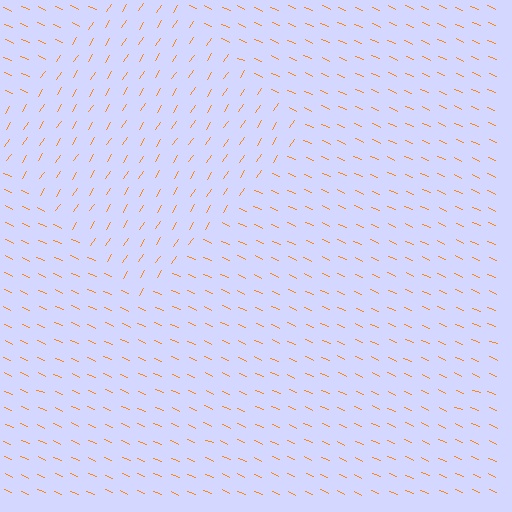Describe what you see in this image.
The image is filled with small orange line segments. A diamond region in the image has lines oriented differently from the surrounding lines, creating a visible texture boundary.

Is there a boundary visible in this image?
Yes, there is a texture boundary formed by a change in line orientation.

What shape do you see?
I see a diamond.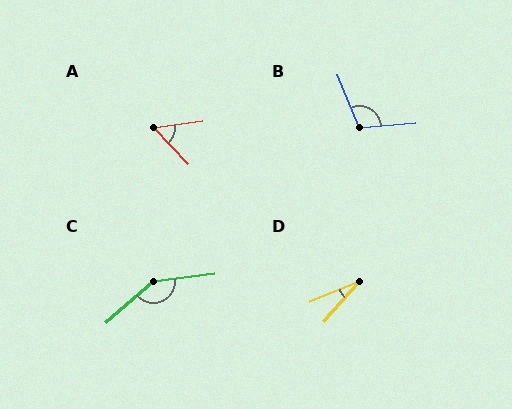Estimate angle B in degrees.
Approximately 107 degrees.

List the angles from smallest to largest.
D (26°), A (53°), B (107°), C (147°).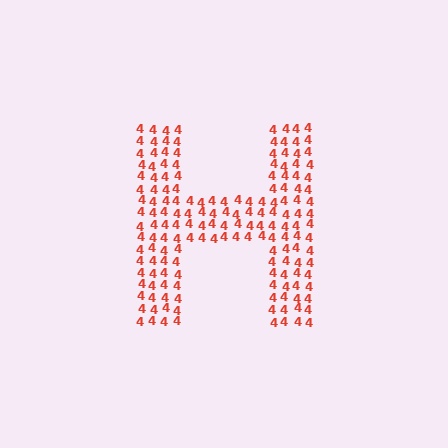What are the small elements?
The small elements are digit 4's.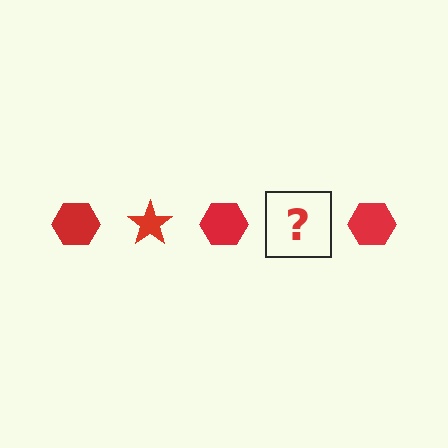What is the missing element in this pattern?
The missing element is a red star.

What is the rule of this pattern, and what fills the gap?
The rule is that the pattern cycles through hexagon, star shapes in red. The gap should be filled with a red star.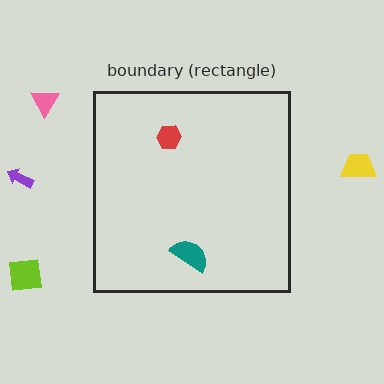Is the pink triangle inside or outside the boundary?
Outside.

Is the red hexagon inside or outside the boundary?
Inside.